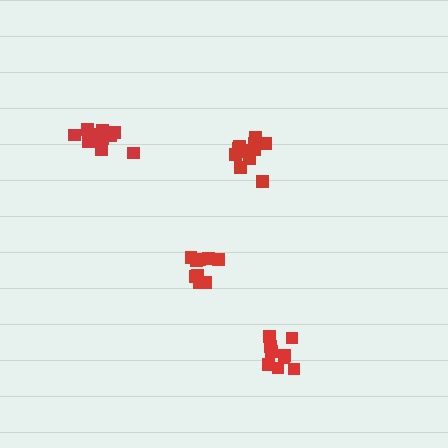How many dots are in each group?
Group 1: 11 dots, Group 2: 9 dots, Group 3: 13 dots, Group 4: 9 dots (42 total).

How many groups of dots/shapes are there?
There are 4 groups.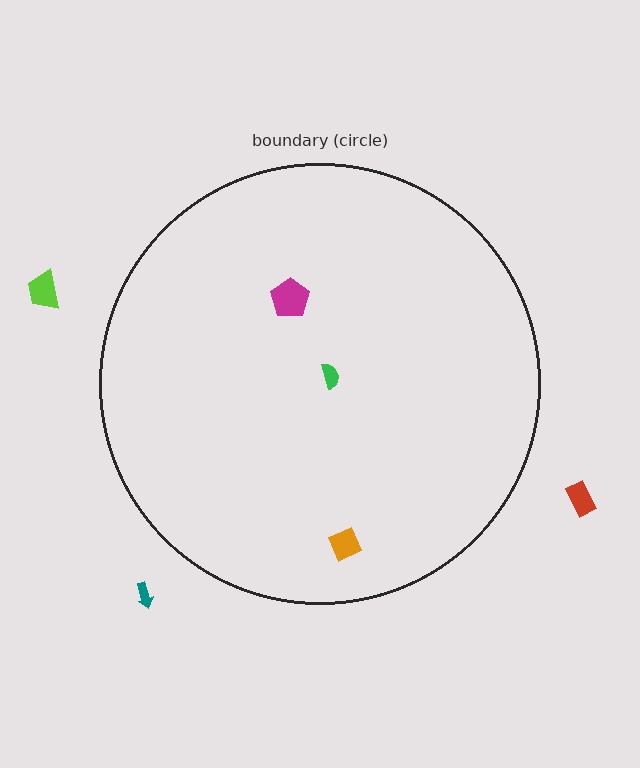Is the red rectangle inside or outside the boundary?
Outside.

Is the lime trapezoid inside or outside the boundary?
Outside.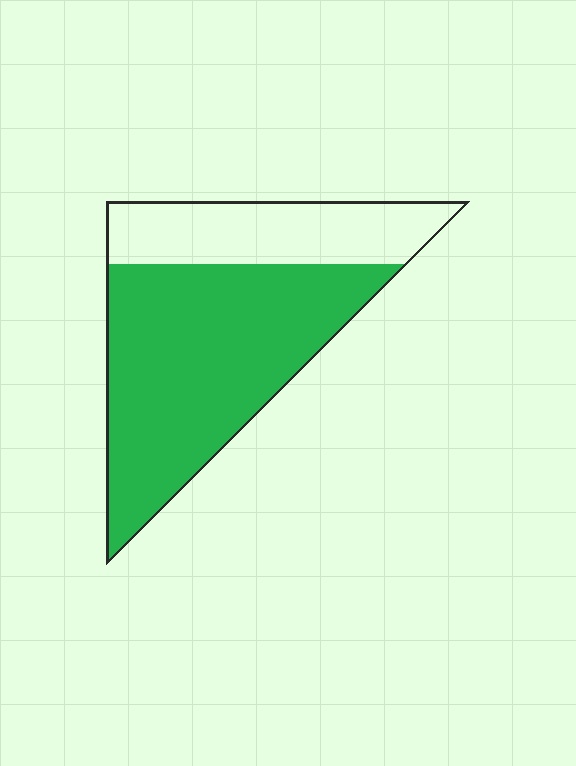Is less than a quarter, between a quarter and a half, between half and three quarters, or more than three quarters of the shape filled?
Between half and three quarters.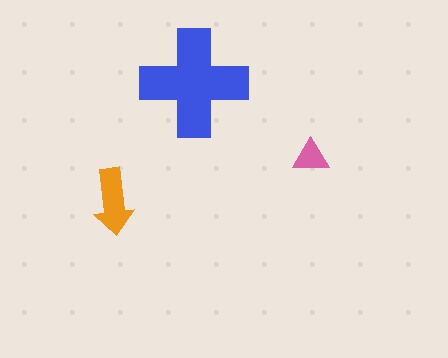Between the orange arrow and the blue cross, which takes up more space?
The blue cross.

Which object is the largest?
The blue cross.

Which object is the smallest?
The pink triangle.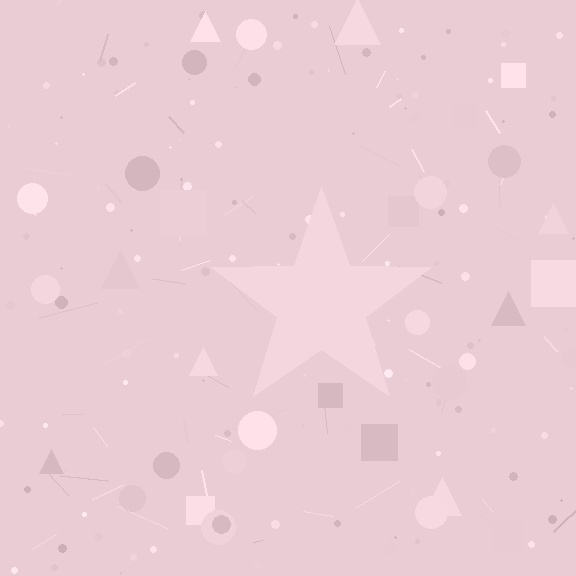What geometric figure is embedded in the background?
A star is embedded in the background.